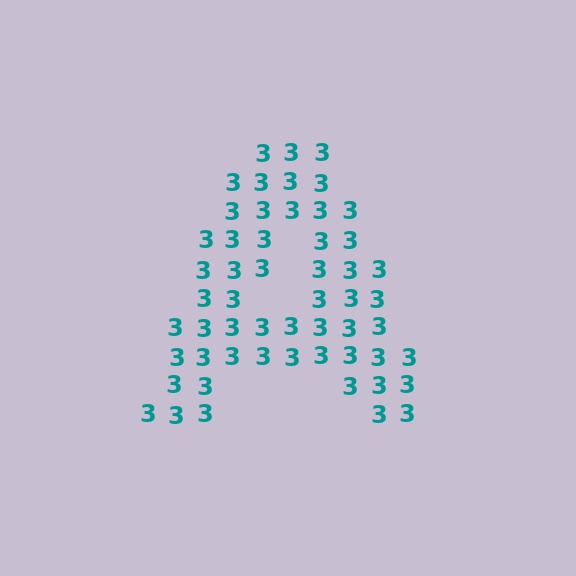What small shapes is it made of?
It is made of small digit 3's.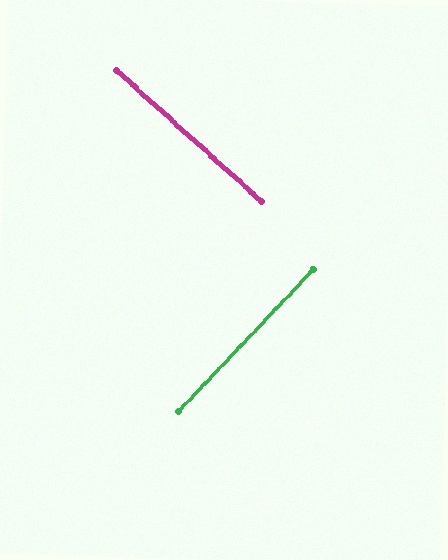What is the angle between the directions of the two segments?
Approximately 89 degrees.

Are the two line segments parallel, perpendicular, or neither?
Perpendicular — they meet at approximately 89°.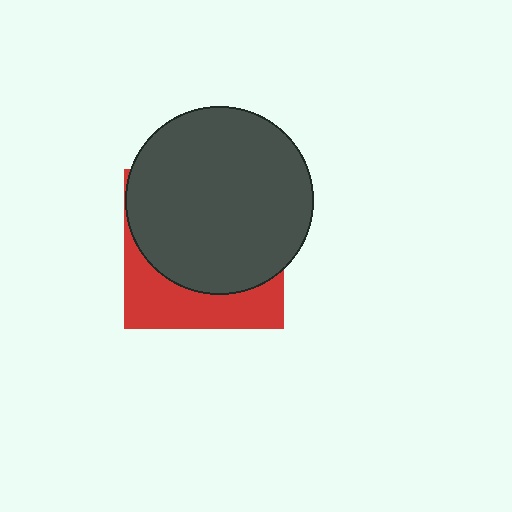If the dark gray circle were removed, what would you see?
You would see the complete red square.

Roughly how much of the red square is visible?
A small part of it is visible (roughly 32%).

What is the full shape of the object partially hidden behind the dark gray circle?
The partially hidden object is a red square.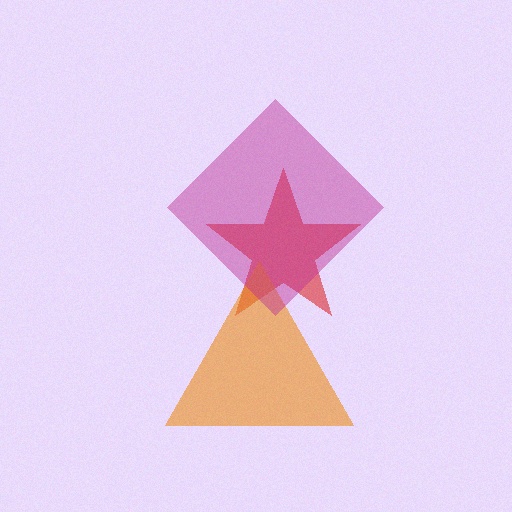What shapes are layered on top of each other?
The layered shapes are: a red star, an orange triangle, a magenta diamond.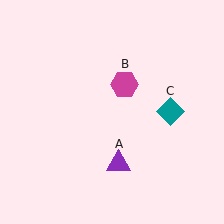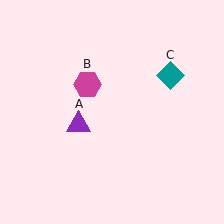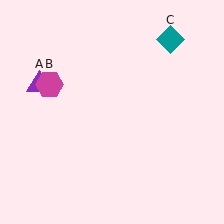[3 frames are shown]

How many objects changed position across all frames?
3 objects changed position: purple triangle (object A), magenta hexagon (object B), teal diamond (object C).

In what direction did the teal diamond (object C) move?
The teal diamond (object C) moved up.